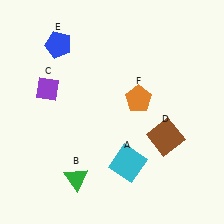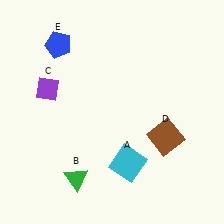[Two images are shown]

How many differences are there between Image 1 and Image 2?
There is 1 difference between the two images.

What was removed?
The orange pentagon (F) was removed in Image 2.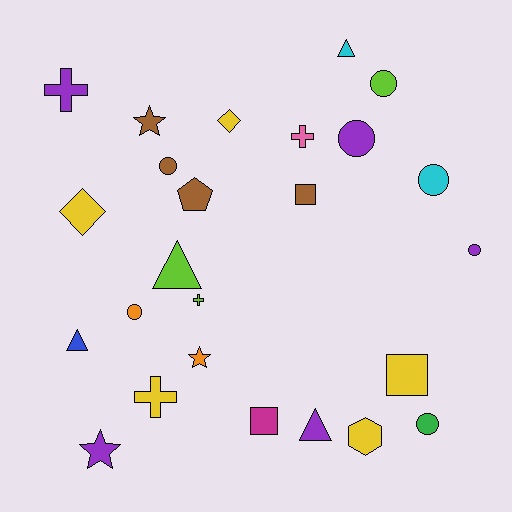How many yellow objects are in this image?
There are 5 yellow objects.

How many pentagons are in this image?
There is 1 pentagon.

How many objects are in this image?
There are 25 objects.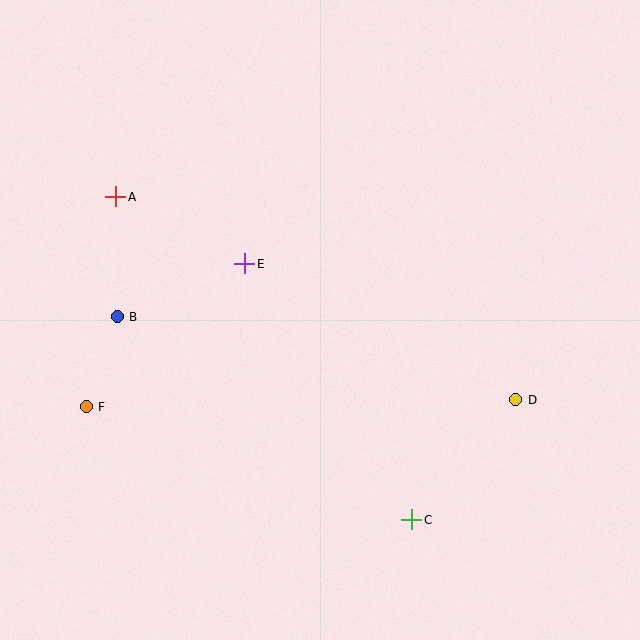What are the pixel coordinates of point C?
Point C is at (412, 520).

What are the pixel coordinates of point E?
Point E is at (245, 264).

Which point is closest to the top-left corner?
Point A is closest to the top-left corner.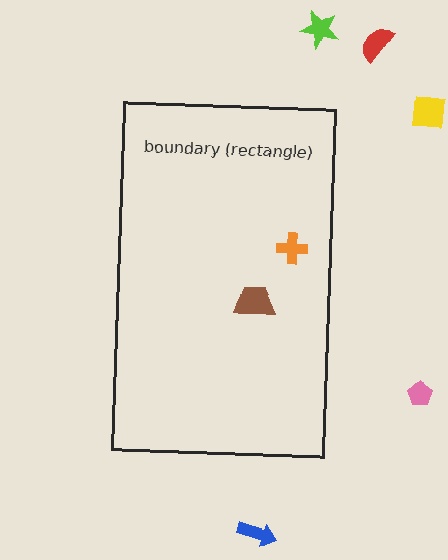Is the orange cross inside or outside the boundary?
Inside.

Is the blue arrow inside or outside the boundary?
Outside.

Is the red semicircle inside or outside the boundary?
Outside.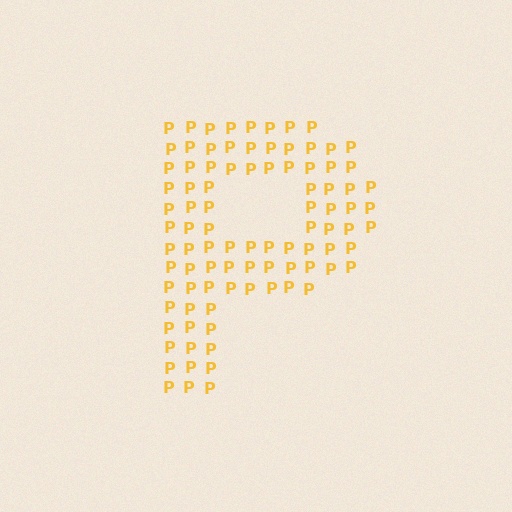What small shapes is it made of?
It is made of small letter P's.